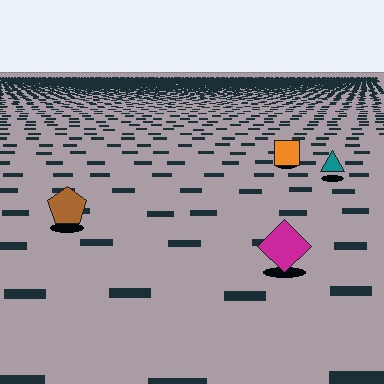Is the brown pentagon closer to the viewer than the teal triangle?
Yes. The brown pentagon is closer — you can tell from the texture gradient: the ground texture is coarser near it.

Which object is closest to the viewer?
The magenta diamond is closest. The texture marks near it are larger and more spread out.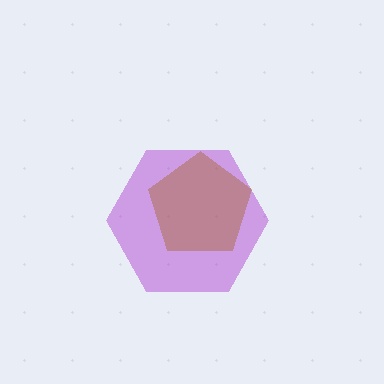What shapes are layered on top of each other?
The layered shapes are: a purple hexagon, a brown pentagon.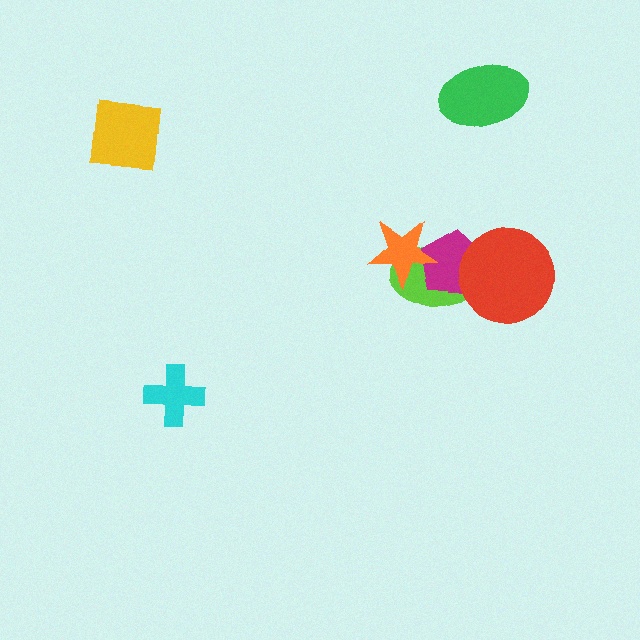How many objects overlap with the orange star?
2 objects overlap with the orange star.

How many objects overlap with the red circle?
2 objects overlap with the red circle.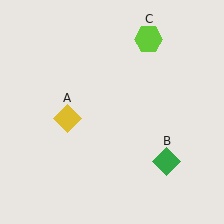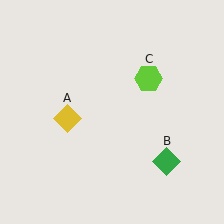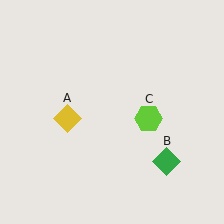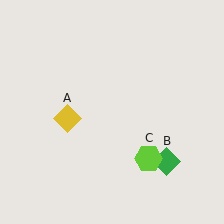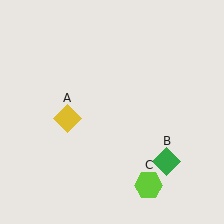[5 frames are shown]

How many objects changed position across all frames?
1 object changed position: lime hexagon (object C).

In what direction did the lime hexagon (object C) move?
The lime hexagon (object C) moved down.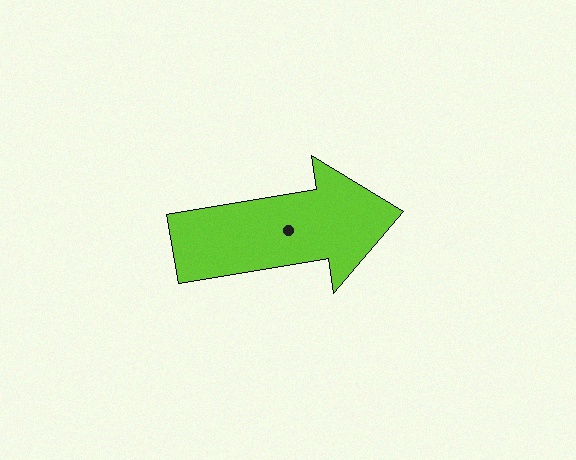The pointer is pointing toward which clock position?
Roughly 3 o'clock.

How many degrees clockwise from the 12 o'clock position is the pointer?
Approximately 81 degrees.